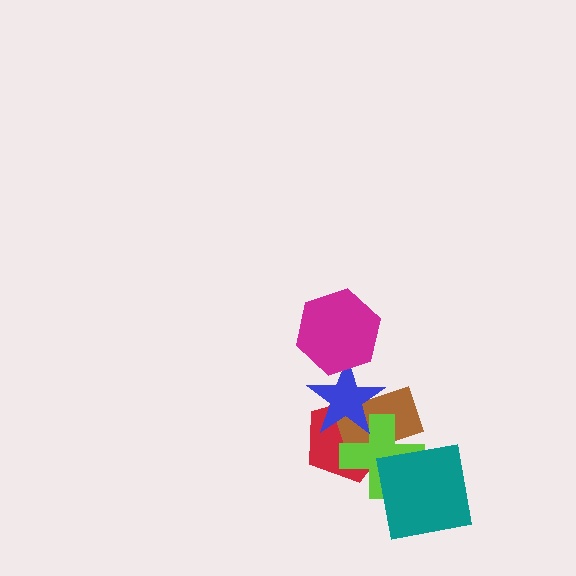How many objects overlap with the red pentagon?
3 objects overlap with the red pentagon.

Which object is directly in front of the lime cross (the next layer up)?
The blue star is directly in front of the lime cross.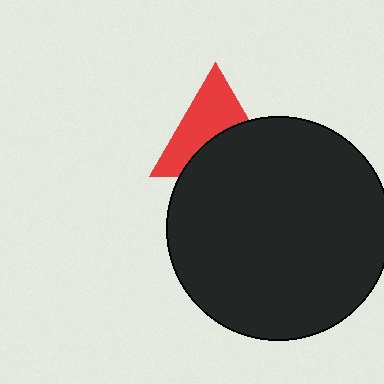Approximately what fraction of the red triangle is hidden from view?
Roughly 46% of the red triangle is hidden behind the black circle.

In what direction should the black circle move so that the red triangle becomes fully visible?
The black circle should move down. That is the shortest direction to clear the overlap and leave the red triangle fully visible.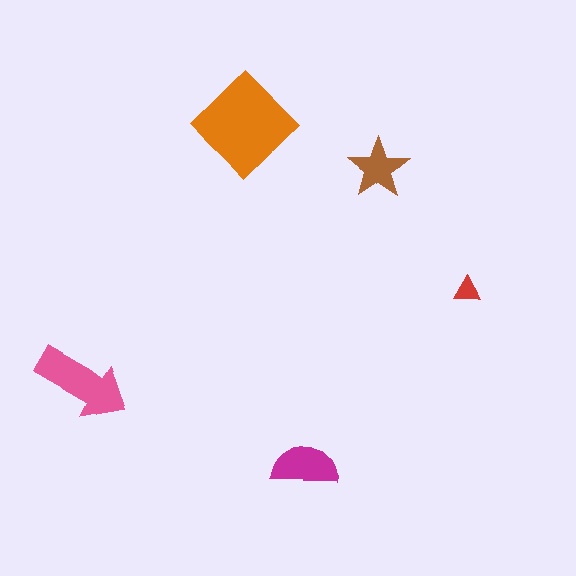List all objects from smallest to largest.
The red triangle, the brown star, the magenta semicircle, the pink arrow, the orange diamond.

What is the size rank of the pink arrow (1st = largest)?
2nd.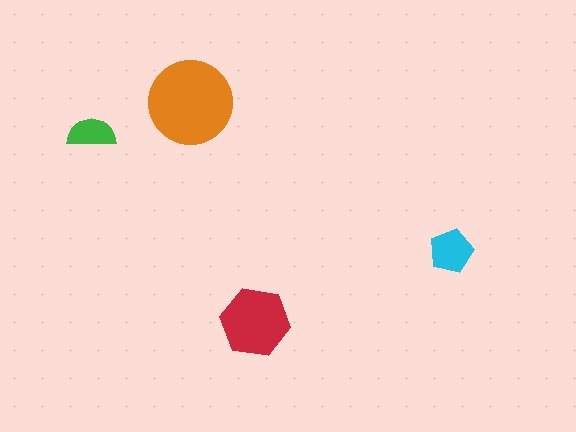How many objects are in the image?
There are 4 objects in the image.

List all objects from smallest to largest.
The green semicircle, the cyan pentagon, the red hexagon, the orange circle.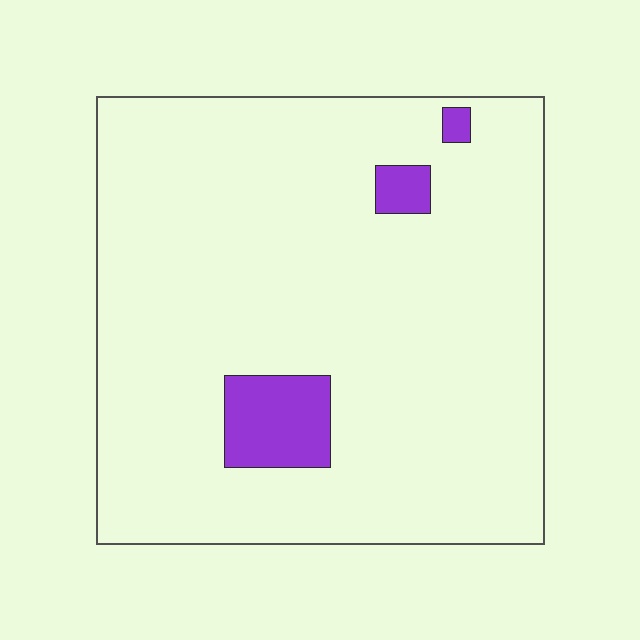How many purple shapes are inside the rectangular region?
3.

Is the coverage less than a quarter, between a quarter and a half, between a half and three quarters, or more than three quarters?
Less than a quarter.